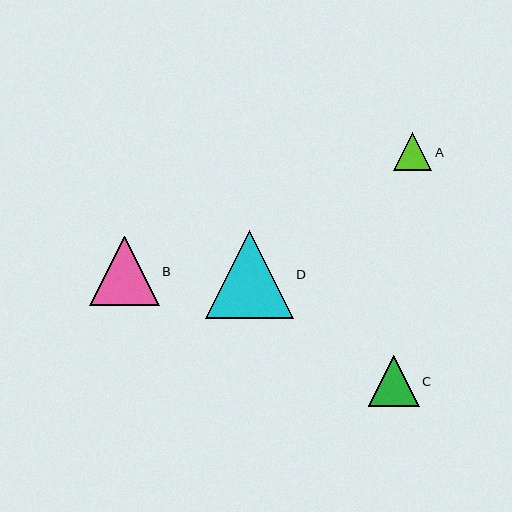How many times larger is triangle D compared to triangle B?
Triangle D is approximately 1.3 times the size of triangle B.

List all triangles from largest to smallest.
From largest to smallest: D, B, C, A.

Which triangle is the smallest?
Triangle A is the smallest with a size of approximately 38 pixels.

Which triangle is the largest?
Triangle D is the largest with a size of approximately 88 pixels.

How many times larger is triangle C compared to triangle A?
Triangle C is approximately 1.3 times the size of triangle A.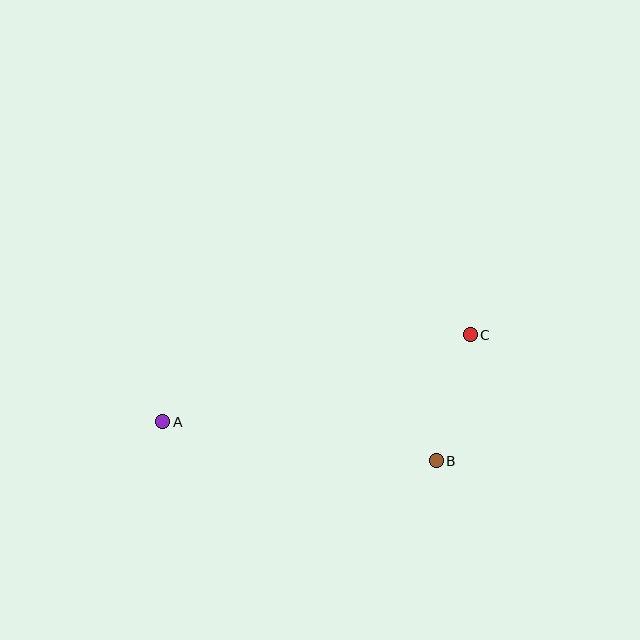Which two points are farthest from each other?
Points A and C are farthest from each other.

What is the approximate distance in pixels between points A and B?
The distance between A and B is approximately 276 pixels.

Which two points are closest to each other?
Points B and C are closest to each other.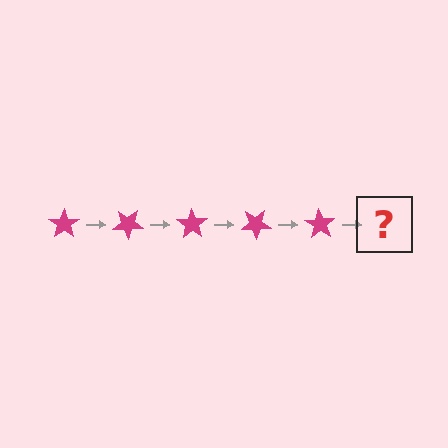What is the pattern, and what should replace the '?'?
The pattern is that the star rotates 35 degrees each step. The '?' should be a magenta star rotated 175 degrees.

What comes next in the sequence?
The next element should be a magenta star rotated 175 degrees.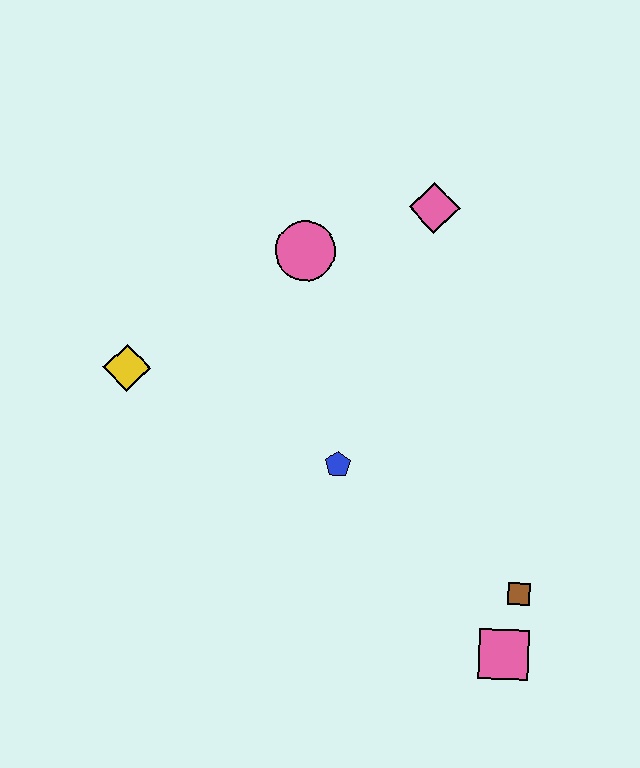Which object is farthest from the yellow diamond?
The pink square is farthest from the yellow diamond.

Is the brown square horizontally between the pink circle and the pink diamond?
No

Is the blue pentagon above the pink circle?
No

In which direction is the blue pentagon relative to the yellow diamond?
The blue pentagon is to the right of the yellow diamond.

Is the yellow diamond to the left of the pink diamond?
Yes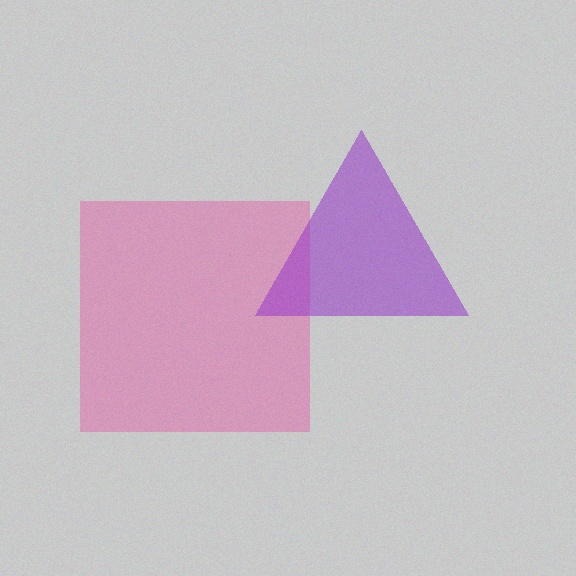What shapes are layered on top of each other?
The layered shapes are: a pink square, a purple triangle.